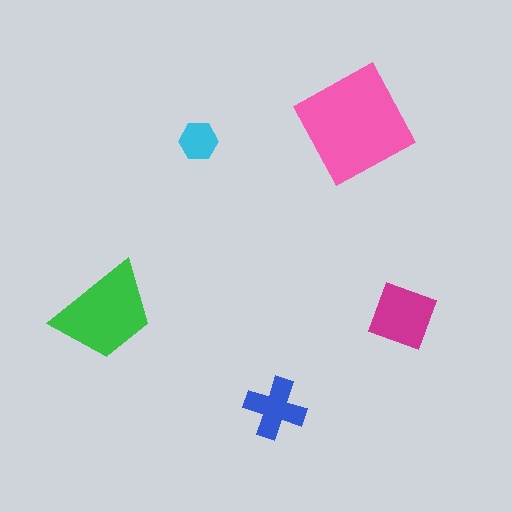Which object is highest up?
The pink square is topmost.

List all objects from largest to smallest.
The pink square, the green trapezoid, the magenta diamond, the blue cross, the cyan hexagon.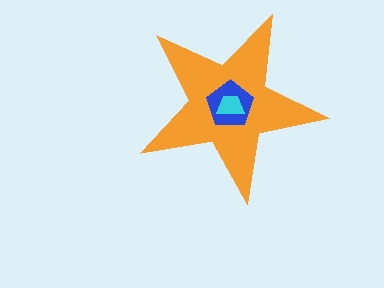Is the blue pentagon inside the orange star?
Yes.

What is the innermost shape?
The cyan trapezoid.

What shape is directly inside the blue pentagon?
The cyan trapezoid.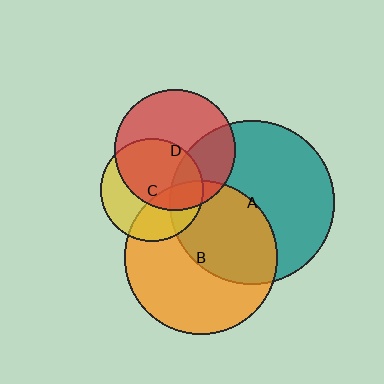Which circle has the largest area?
Circle A (teal).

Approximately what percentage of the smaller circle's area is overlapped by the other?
Approximately 35%.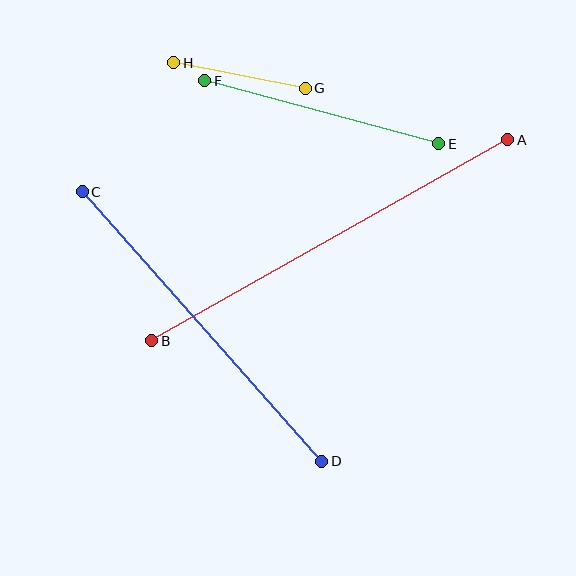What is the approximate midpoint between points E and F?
The midpoint is at approximately (322, 112) pixels.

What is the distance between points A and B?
The distance is approximately 409 pixels.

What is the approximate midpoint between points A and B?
The midpoint is at approximately (330, 240) pixels.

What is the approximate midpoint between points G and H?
The midpoint is at approximately (239, 75) pixels.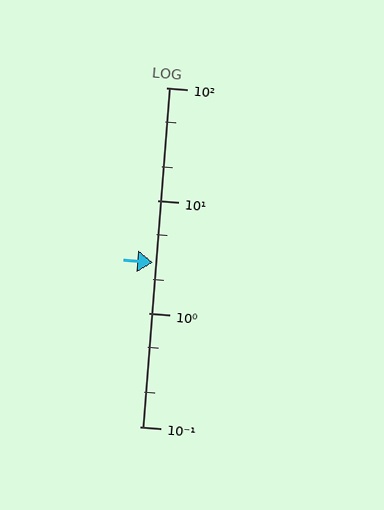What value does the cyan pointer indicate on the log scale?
The pointer indicates approximately 2.8.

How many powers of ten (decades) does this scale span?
The scale spans 3 decades, from 0.1 to 100.